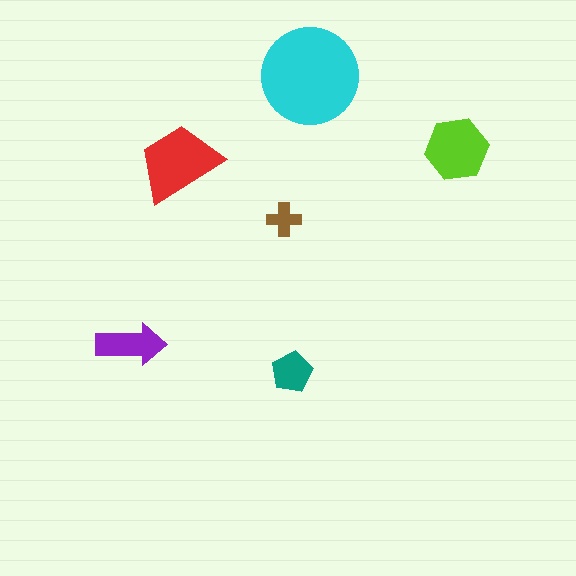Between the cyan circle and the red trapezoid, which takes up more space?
The cyan circle.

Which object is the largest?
The cyan circle.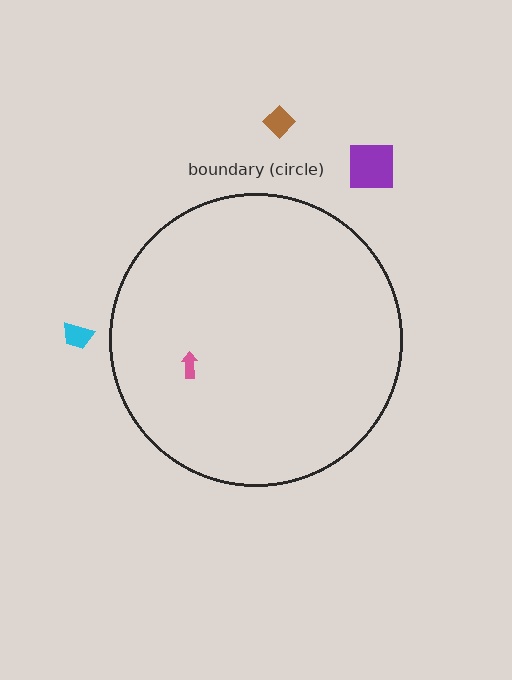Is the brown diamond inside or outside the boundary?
Outside.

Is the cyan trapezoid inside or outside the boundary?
Outside.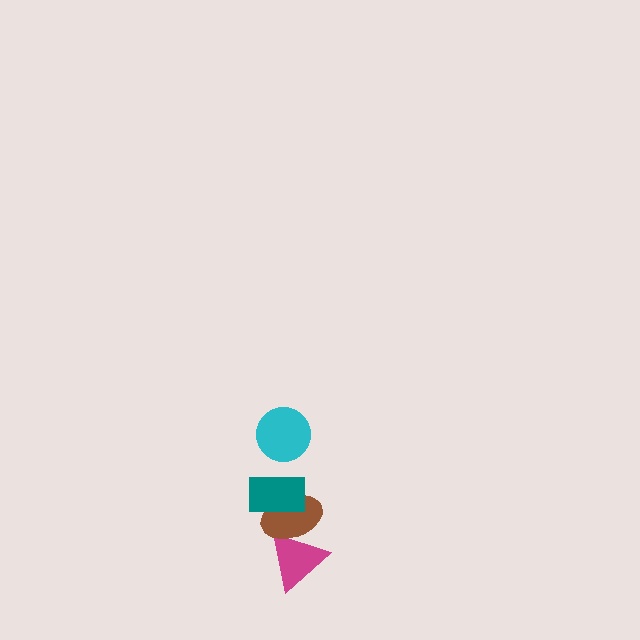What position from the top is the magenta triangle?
The magenta triangle is 4th from the top.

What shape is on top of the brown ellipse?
The teal rectangle is on top of the brown ellipse.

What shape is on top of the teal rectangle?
The cyan circle is on top of the teal rectangle.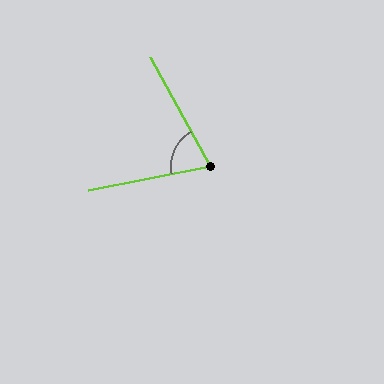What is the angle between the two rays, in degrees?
Approximately 73 degrees.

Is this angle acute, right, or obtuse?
It is acute.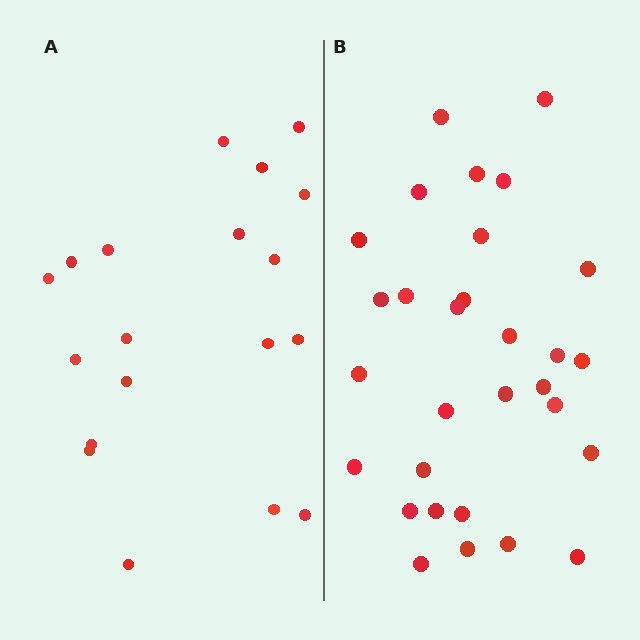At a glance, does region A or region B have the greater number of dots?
Region B (the right region) has more dots.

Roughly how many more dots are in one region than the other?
Region B has roughly 12 or so more dots than region A.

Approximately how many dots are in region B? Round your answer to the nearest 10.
About 30 dots.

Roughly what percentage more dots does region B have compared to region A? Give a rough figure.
About 60% more.